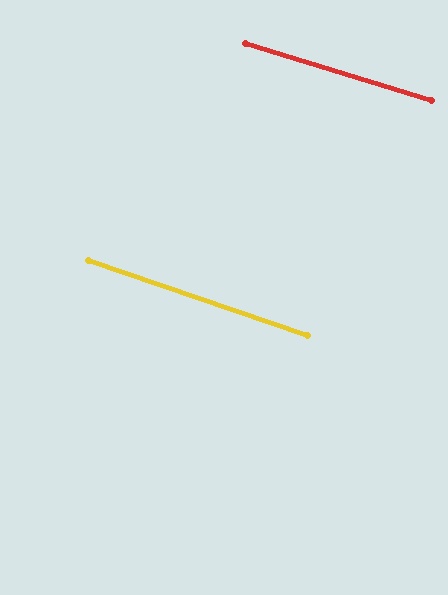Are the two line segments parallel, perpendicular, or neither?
Parallel — their directions differ by only 1.9°.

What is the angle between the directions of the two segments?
Approximately 2 degrees.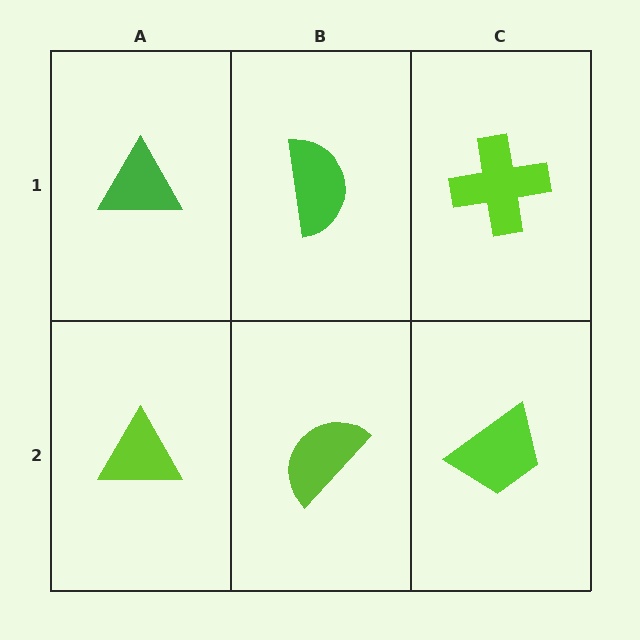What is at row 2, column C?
A lime trapezoid.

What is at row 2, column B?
A lime semicircle.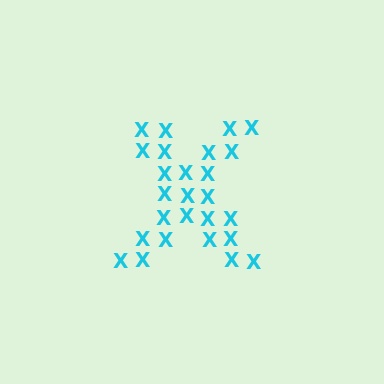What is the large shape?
The large shape is the letter X.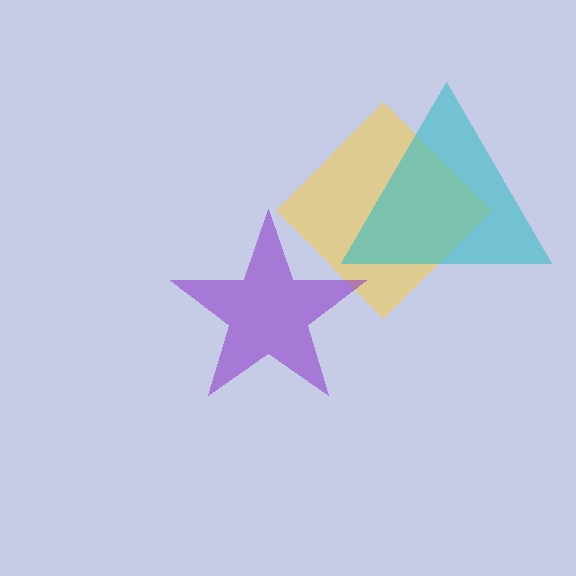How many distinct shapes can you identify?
There are 3 distinct shapes: a yellow diamond, a cyan triangle, a purple star.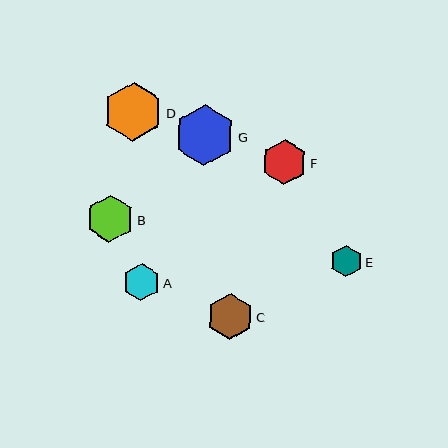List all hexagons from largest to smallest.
From largest to smallest: G, D, B, C, F, A, E.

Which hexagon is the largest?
Hexagon G is the largest with a size of approximately 61 pixels.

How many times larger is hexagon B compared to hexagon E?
Hexagon B is approximately 1.5 times the size of hexagon E.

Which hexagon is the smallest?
Hexagon E is the smallest with a size of approximately 31 pixels.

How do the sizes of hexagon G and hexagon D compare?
Hexagon G and hexagon D are approximately the same size.